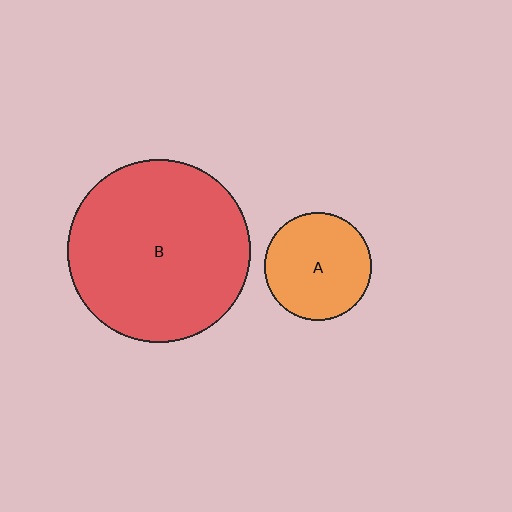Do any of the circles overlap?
No, none of the circles overlap.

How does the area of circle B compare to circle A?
Approximately 2.9 times.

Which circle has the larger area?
Circle B (red).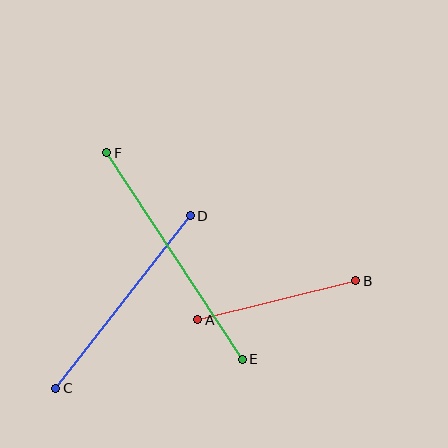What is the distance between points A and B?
The distance is approximately 163 pixels.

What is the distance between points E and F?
The distance is approximately 247 pixels.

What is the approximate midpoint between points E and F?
The midpoint is at approximately (175, 256) pixels.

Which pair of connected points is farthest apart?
Points E and F are farthest apart.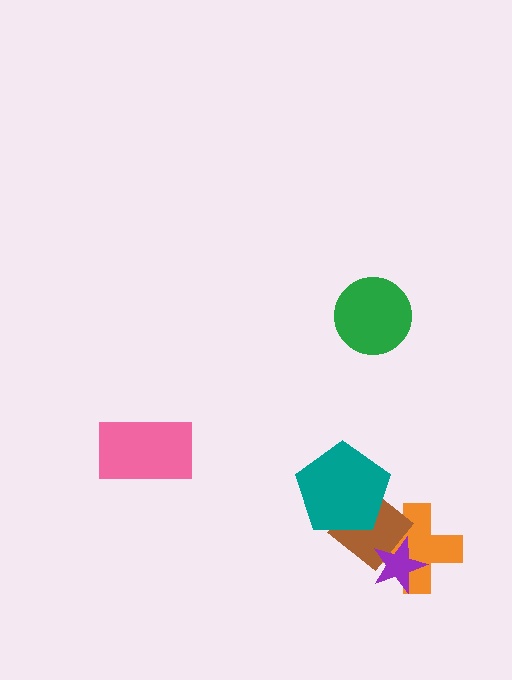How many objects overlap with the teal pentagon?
1 object overlaps with the teal pentagon.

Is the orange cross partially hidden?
Yes, it is partially covered by another shape.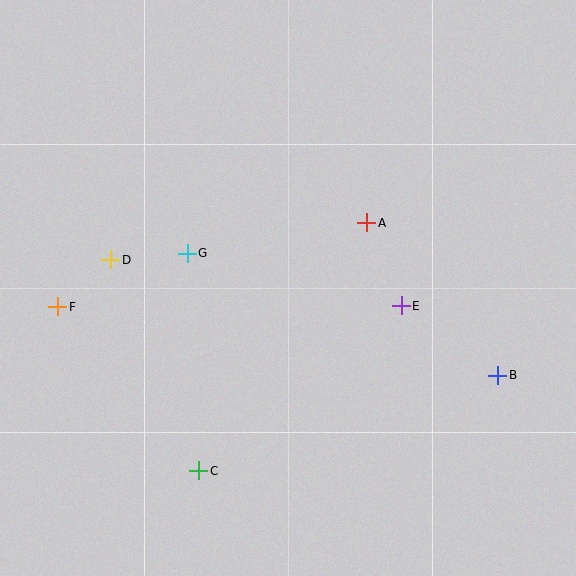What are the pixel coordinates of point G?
Point G is at (187, 253).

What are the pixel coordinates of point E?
Point E is at (401, 306).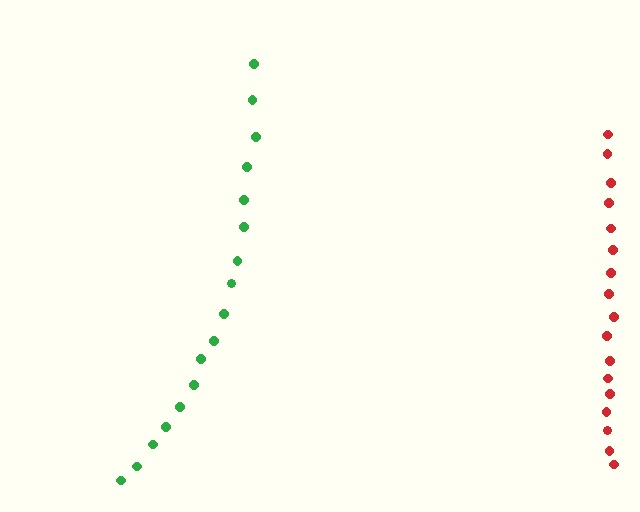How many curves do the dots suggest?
There are 2 distinct paths.